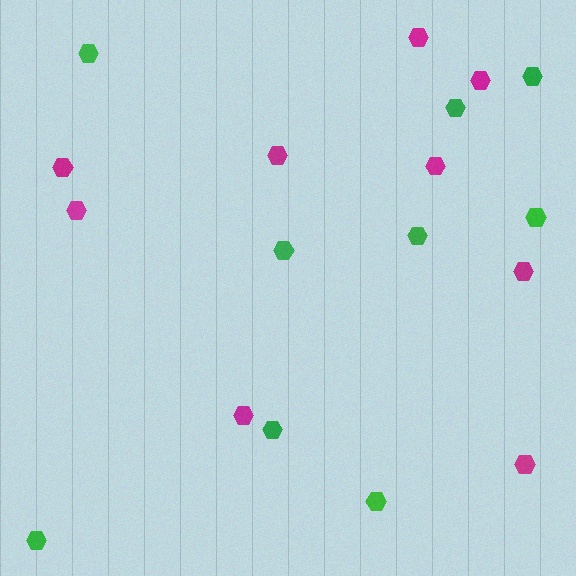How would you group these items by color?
There are 2 groups: one group of green hexagons (9) and one group of magenta hexagons (9).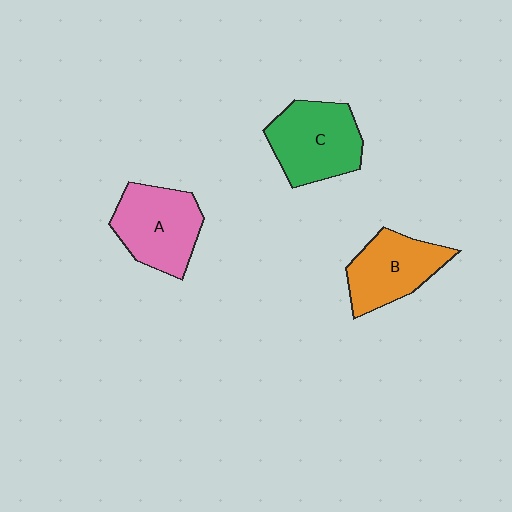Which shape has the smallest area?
Shape B (orange).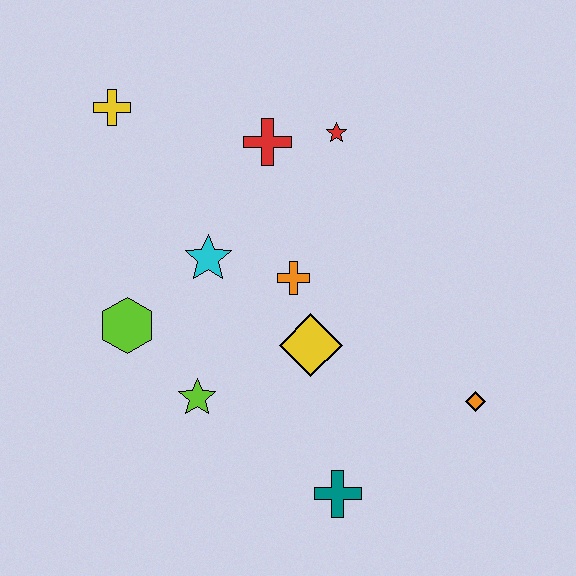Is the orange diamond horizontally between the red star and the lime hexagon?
No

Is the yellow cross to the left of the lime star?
Yes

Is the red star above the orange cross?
Yes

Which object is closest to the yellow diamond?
The orange cross is closest to the yellow diamond.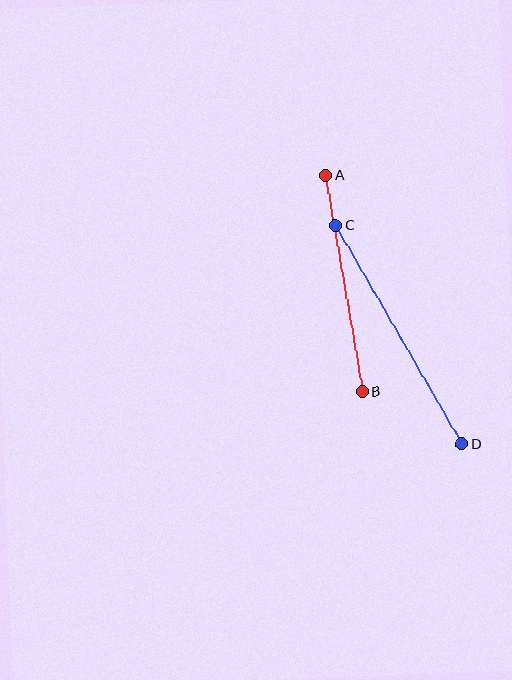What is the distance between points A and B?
The distance is approximately 219 pixels.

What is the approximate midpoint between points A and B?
The midpoint is at approximately (344, 284) pixels.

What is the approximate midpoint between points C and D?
The midpoint is at approximately (399, 335) pixels.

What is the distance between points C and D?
The distance is approximately 252 pixels.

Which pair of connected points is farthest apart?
Points C and D are farthest apart.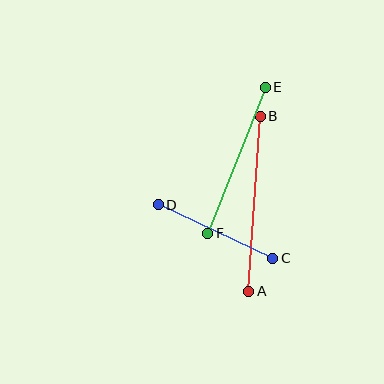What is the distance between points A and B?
The distance is approximately 176 pixels.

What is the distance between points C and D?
The distance is approximately 127 pixels.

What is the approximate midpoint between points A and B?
The midpoint is at approximately (255, 204) pixels.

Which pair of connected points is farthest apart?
Points A and B are farthest apart.